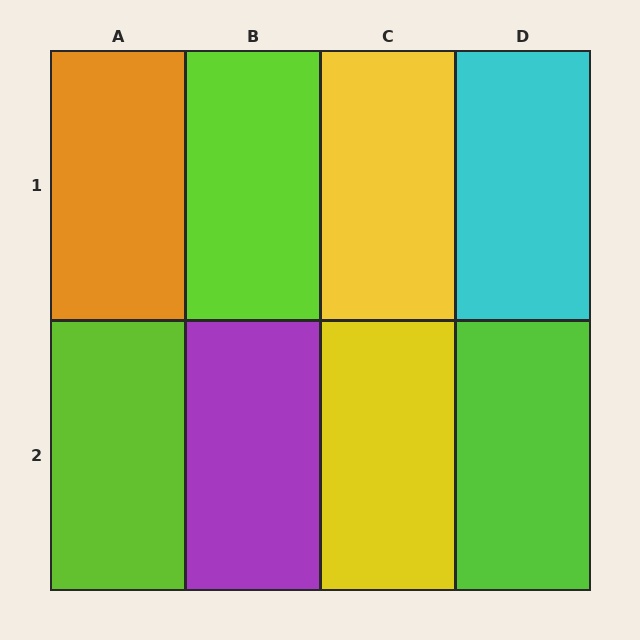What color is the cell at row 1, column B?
Lime.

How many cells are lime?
3 cells are lime.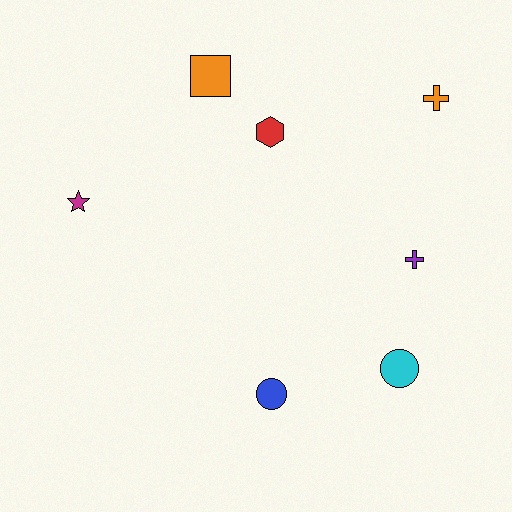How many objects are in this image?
There are 7 objects.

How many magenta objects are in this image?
There is 1 magenta object.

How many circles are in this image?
There are 2 circles.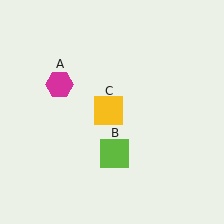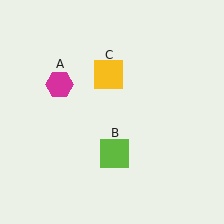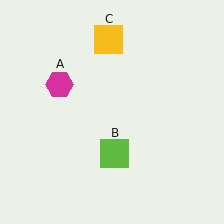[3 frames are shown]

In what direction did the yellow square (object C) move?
The yellow square (object C) moved up.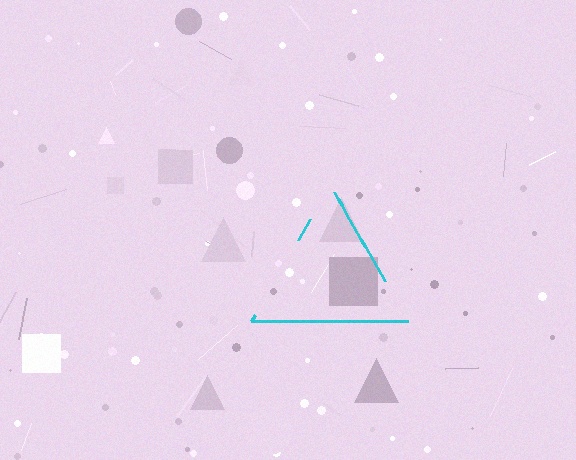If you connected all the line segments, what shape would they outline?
They would outline a triangle.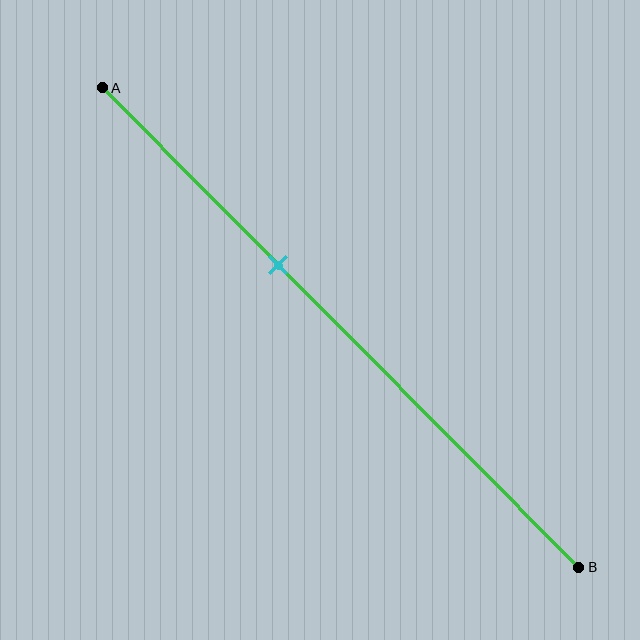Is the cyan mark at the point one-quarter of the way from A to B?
No, the mark is at about 35% from A, not at the 25% one-quarter point.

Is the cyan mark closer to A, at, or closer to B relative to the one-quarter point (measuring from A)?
The cyan mark is closer to point B than the one-quarter point of segment AB.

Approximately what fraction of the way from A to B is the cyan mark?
The cyan mark is approximately 35% of the way from A to B.